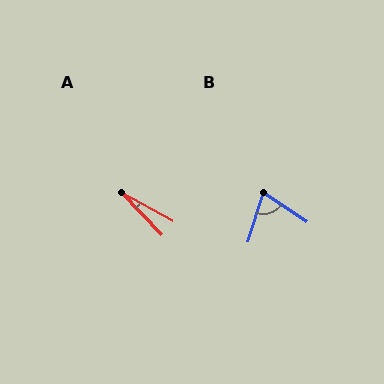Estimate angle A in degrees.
Approximately 17 degrees.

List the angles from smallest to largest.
A (17°), B (73°).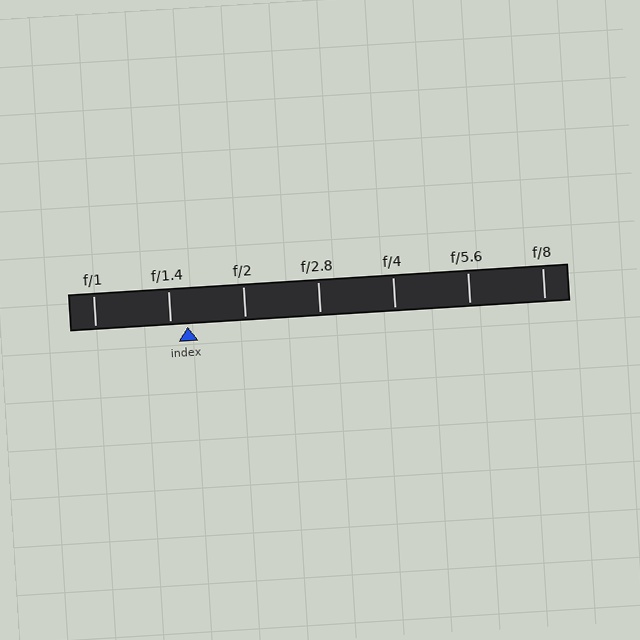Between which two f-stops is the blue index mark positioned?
The index mark is between f/1.4 and f/2.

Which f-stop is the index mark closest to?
The index mark is closest to f/1.4.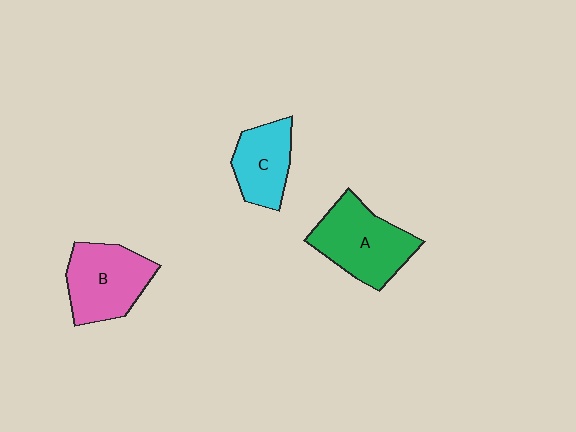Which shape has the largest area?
Shape A (green).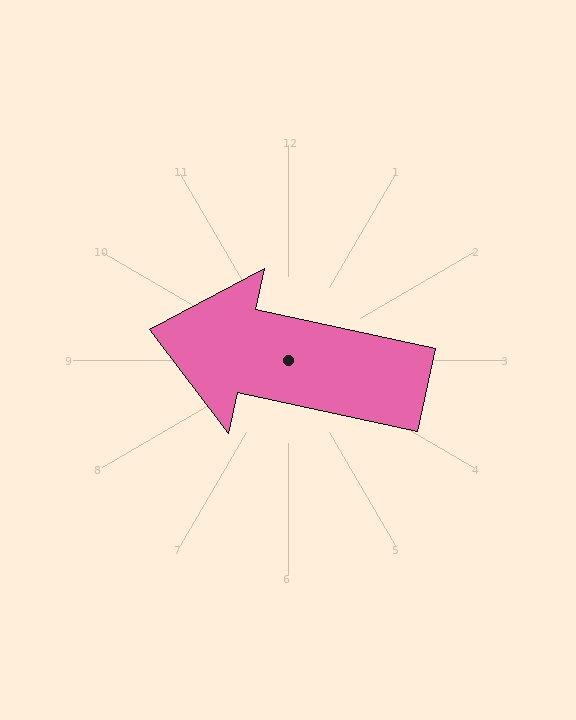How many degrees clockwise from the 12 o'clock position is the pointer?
Approximately 282 degrees.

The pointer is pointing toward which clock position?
Roughly 9 o'clock.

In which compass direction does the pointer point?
West.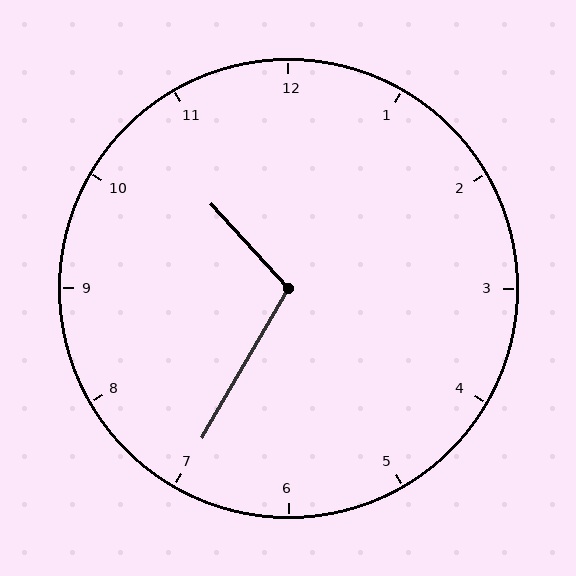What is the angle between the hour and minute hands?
Approximately 108 degrees.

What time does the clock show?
10:35.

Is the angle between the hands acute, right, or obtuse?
It is obtuse.